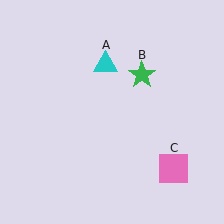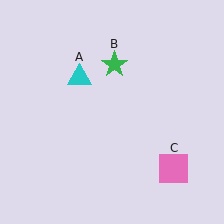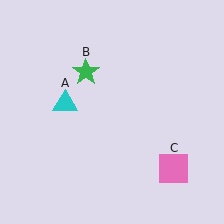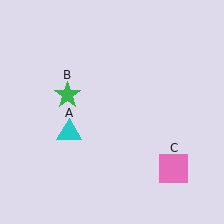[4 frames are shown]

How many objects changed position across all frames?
2 objects changed position: cyan triangle (object A), green star (object B).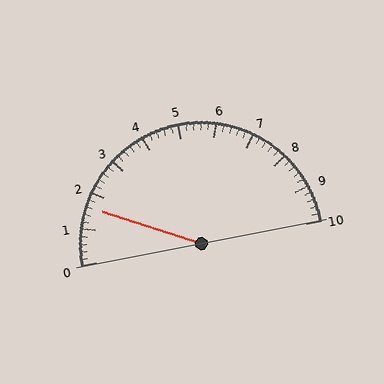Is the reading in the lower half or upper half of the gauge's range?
The reading is in the lower half of the range (0 to 10).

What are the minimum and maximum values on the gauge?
The gauge ranges from 0 to 10.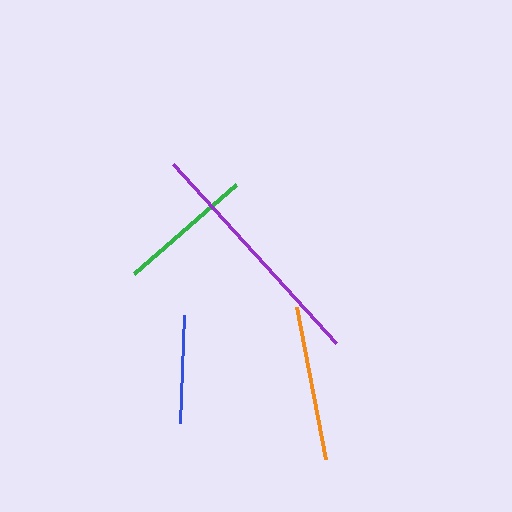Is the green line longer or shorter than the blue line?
The green line is longer than the blue line.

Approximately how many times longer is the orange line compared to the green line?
The orange line is approximately 1.2 times the length of the green line.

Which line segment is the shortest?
The blue line is the shortest at approximately 108 pixels.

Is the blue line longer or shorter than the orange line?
The orange line is longer than the blue line.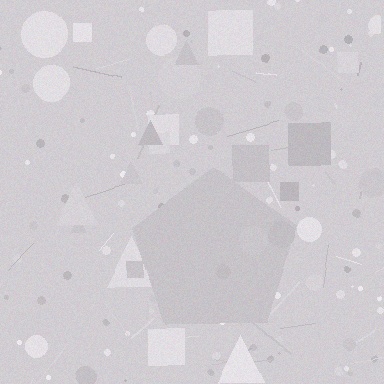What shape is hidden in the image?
A pentagon is hidden in the image.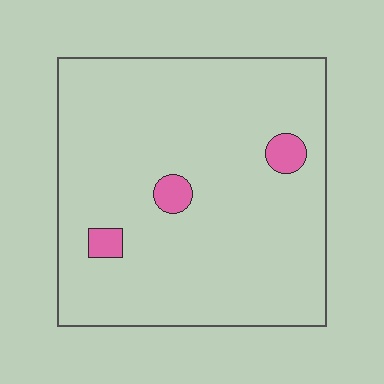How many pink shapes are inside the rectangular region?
3.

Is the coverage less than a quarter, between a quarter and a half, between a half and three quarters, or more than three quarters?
Less than a quarter.